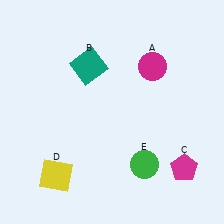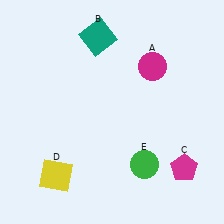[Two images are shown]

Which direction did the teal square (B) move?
The teal square (B) moved up.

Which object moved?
The teal square (B) moved up.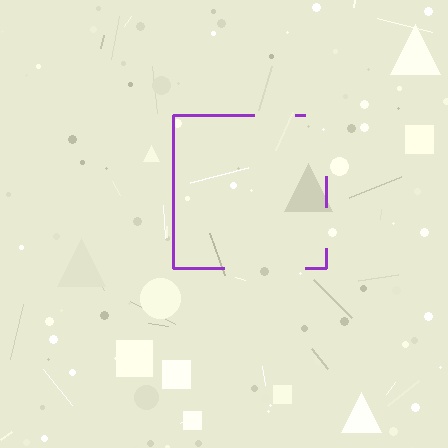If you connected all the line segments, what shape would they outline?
They would outline a square.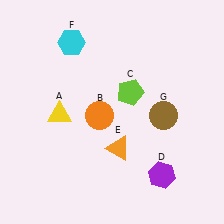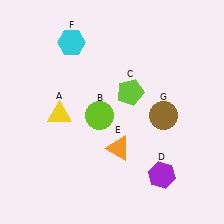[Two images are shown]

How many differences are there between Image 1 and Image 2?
There is 1 difference between the two images.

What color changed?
The circle (B) changed from orange in Image 1 to lime in Image 2.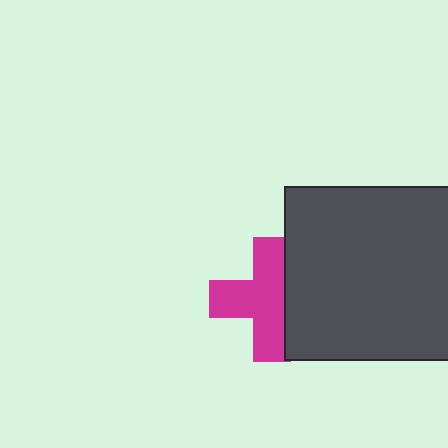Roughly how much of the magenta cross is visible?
Most of it is visible (roughly 68%).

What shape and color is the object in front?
The object in front is a dark gray square.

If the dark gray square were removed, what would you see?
You would see the complete magenta cross.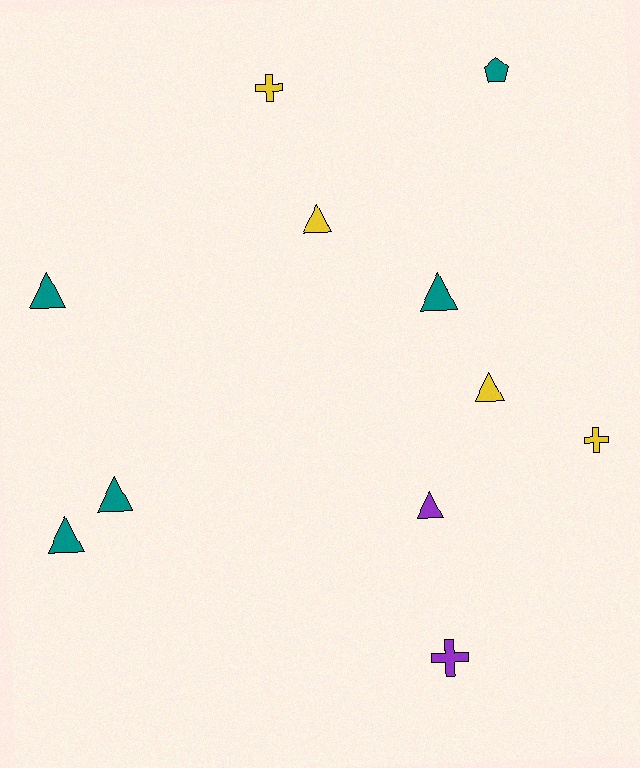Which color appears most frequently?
Teal, with 5 objects.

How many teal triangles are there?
There are 4 teal triangles.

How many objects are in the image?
There are 11 objects.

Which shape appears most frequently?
Triangle, with 7 objects.